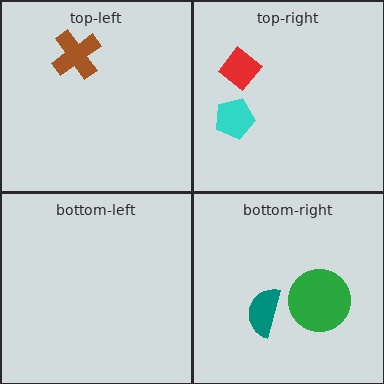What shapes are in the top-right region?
The red diamond, the cyan pentagon.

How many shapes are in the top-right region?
2.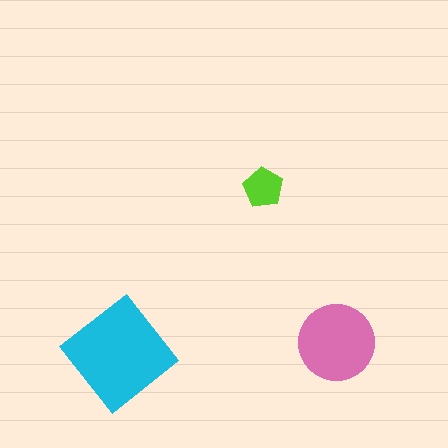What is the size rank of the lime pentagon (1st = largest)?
3rd.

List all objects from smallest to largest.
The lime pentagon, the pink circle, the cyan diamond.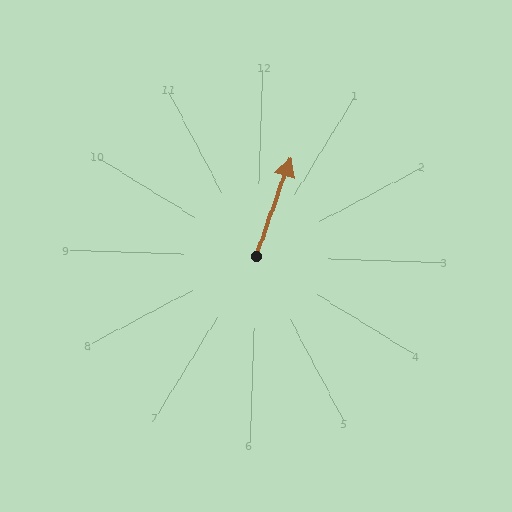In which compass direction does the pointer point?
North.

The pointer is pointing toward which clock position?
Roughly 1 o'clock.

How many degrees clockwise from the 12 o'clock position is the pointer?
Approximately 18 degrees.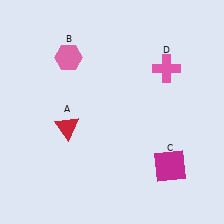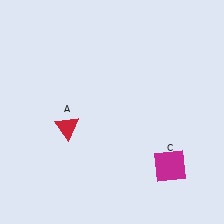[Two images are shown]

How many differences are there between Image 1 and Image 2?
There are 2 differences between the two images.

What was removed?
The pink hexagon (B), the pink cross (D) were removed in Image 2.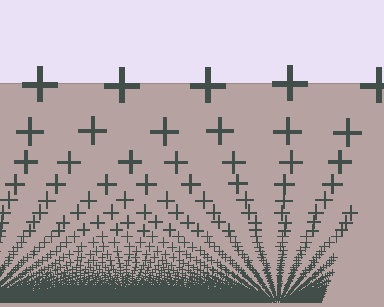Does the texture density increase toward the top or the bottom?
Density increases toward the bottom.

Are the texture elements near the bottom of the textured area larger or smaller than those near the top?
Smaller. The gradient is inverted — elements near the bottom are smaller and denser.